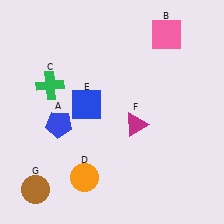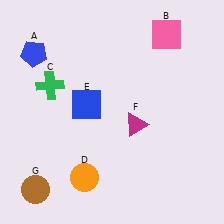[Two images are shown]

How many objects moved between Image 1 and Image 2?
1 object moved between the two images.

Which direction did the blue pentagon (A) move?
The blue pentagon (A) moved up.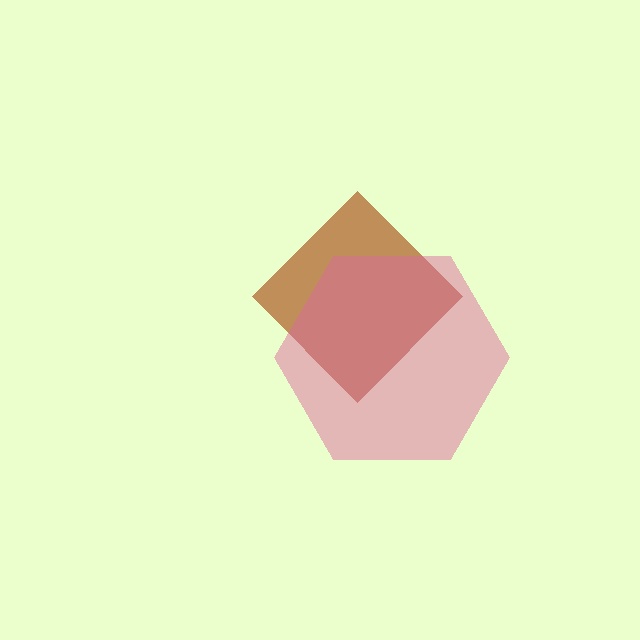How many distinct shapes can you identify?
There are 2 distinct shapes: a brown diamond, a pink hexagon.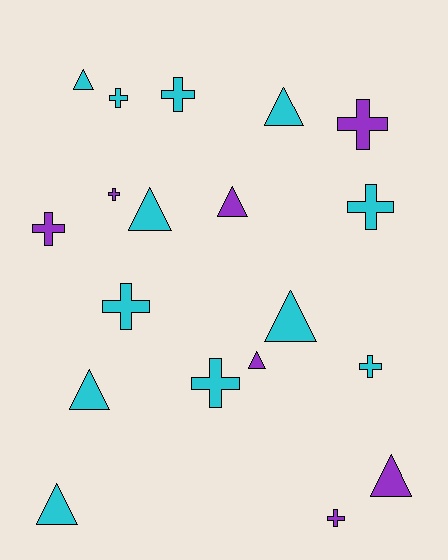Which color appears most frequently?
Cyan, with 12 objects.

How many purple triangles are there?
There are 3 purple triangles.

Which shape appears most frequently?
Cross, with 10 objects.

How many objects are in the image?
There are 19 objects.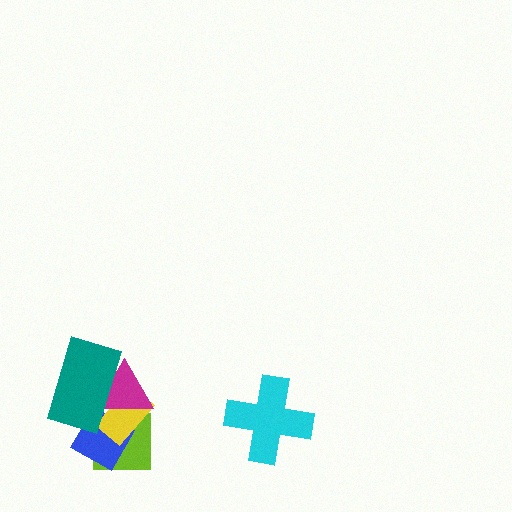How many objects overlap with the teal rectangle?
3 objects overlap with the teal rectangle.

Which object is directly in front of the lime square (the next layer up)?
The blue diamond is directly in front of the lime square.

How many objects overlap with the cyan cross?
0 objects overlap with the cyan cross.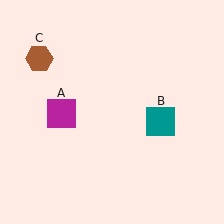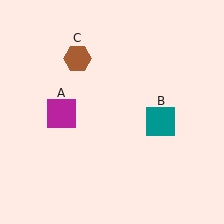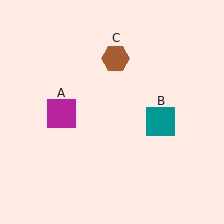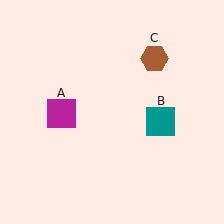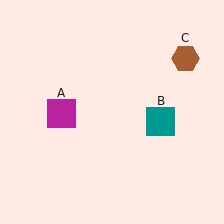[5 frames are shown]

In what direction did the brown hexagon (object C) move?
The brown hexagon (object C) moved right.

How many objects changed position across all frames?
1 object changed position: brown hexagon (object C).